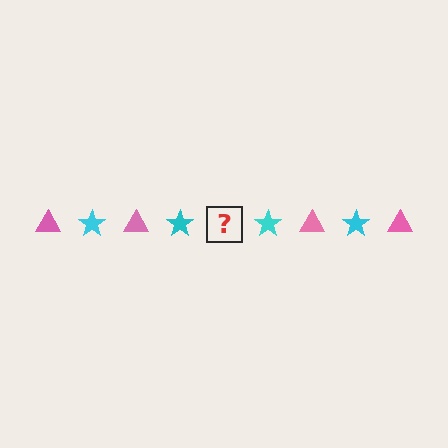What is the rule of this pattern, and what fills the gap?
The rule is that the pattern alternates between pink triangle and cyan star. The gap should be filled with a pink triangle.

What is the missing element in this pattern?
The missing element is a pink triangle.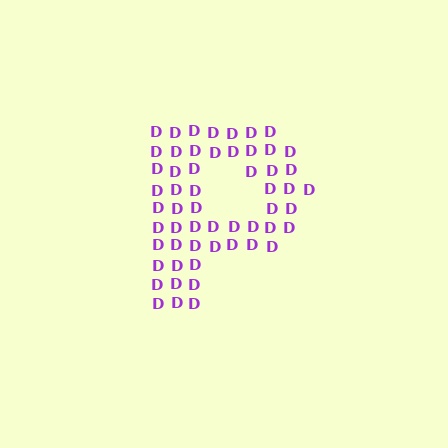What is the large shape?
The large shape is the letter P.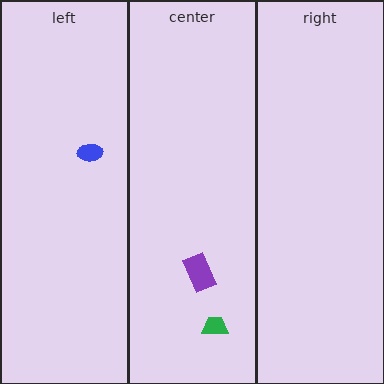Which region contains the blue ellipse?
The left region.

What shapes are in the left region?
The blue ellipse.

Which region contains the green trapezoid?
The center region.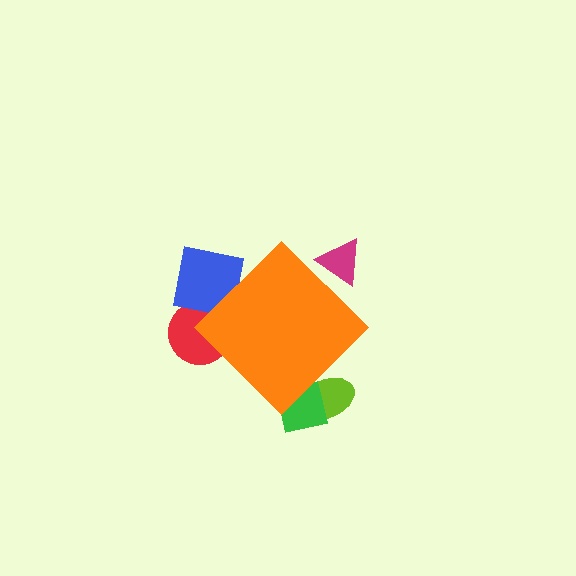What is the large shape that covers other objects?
An orange diamond.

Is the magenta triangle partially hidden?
Yes, the magenta triangle is partially hidden behind the orange diamond.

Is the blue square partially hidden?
Yes, the blue square is partially hidden behind the orange diamond.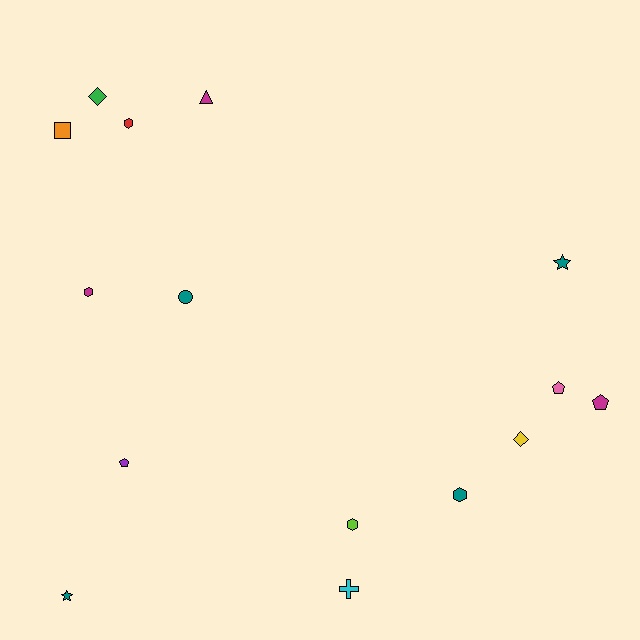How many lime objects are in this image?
There is 1 lime object.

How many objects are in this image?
There are 15 objects.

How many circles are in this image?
There is 1 circle.